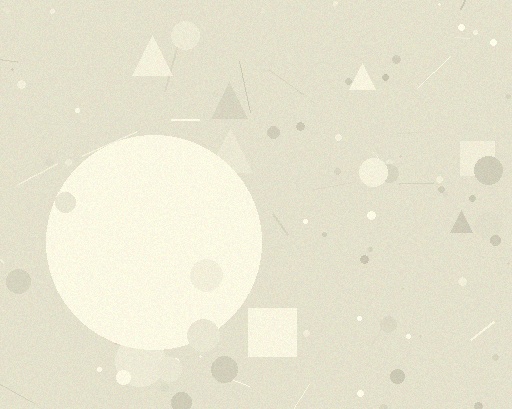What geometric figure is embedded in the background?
A circle is embedded in the background.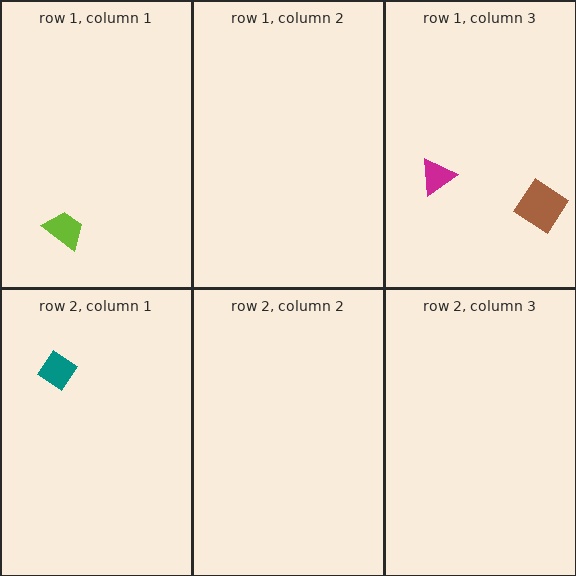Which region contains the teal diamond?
The row 2, column 1 region.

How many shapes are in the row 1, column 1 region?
1.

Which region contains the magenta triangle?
The row 1, column 3 region.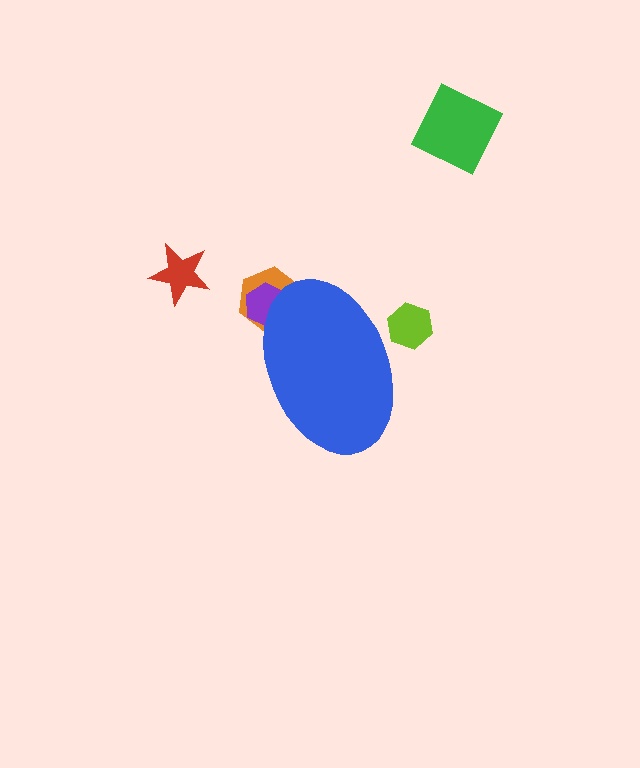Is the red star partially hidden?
No, the red star is fully visible.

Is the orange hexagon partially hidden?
Yes, the orange hexagon is partially hidden behind the blue ellipse.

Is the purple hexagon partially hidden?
Yes, the purple hexagon is partially hidden behind the blue ellipse.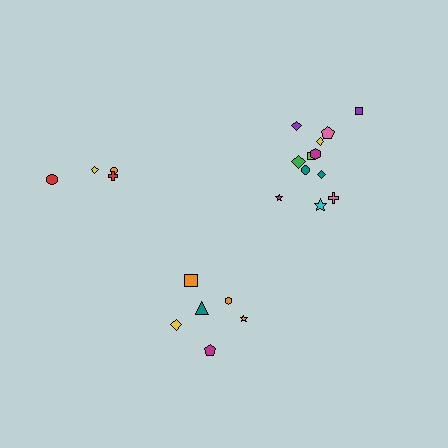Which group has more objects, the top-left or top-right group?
The top-right group.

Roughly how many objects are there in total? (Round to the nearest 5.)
Roughly 20 objects in total.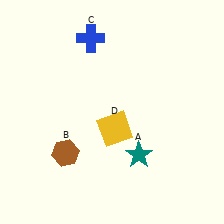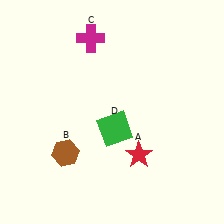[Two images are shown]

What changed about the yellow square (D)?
In Image 1, D is yellow. In Image 2, it changed to green.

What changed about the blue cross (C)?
In Image 1, C is blue. In Image 2, it changed to magenta.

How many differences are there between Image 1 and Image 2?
There are 3 differences between the two images.